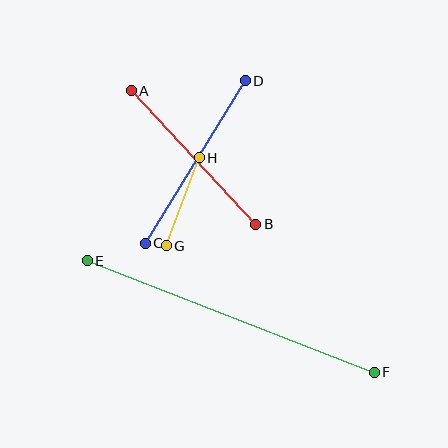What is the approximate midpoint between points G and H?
The midpoint is at approximately (183, 202) pixels.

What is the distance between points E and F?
The distance is approximately 308 pixels.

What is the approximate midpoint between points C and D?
The midpoint is at approximately (195, 162) pixels.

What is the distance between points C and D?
The distance is approximately 191 pixels.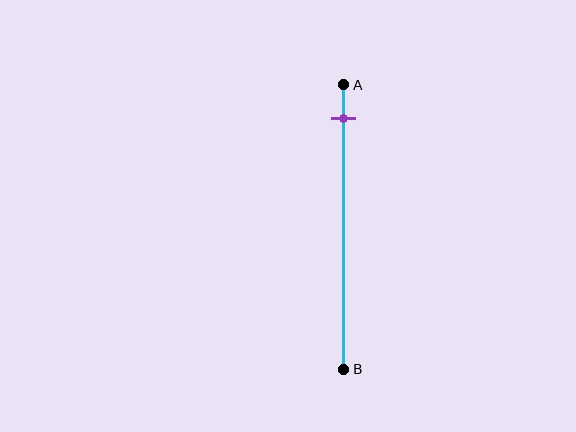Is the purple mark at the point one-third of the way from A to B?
No, the mark is at about 10% from A, not at the 33% one-third point.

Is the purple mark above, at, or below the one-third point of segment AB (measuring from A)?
The purple mark is above the one-third point of segment AB.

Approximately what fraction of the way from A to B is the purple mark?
The purple mark is approximately 10% of the way from A to B.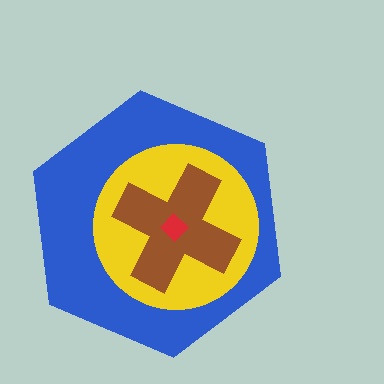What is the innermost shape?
The red diamond.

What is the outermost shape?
The blue hexagon.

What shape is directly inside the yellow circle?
The brown cross.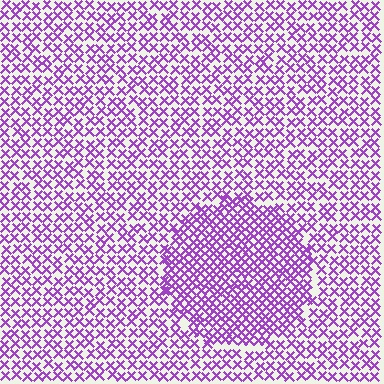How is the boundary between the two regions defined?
The boundary is defined by a change in element density (approximately 1.7x ratio). All elements are the same color, size, and shape.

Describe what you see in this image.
The image contains small purple elements arranged at two different densities. A circle-shaped region is visible where the elements are more densely packed than the surrounding area.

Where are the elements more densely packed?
The elements are more densely packed inside the circle boundary.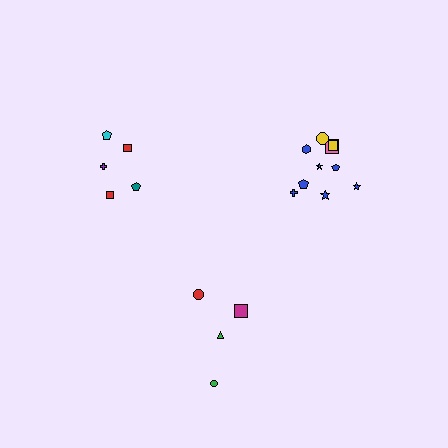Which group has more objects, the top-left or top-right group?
The top-right group.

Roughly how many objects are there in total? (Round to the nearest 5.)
Roughly 20 objects in total.